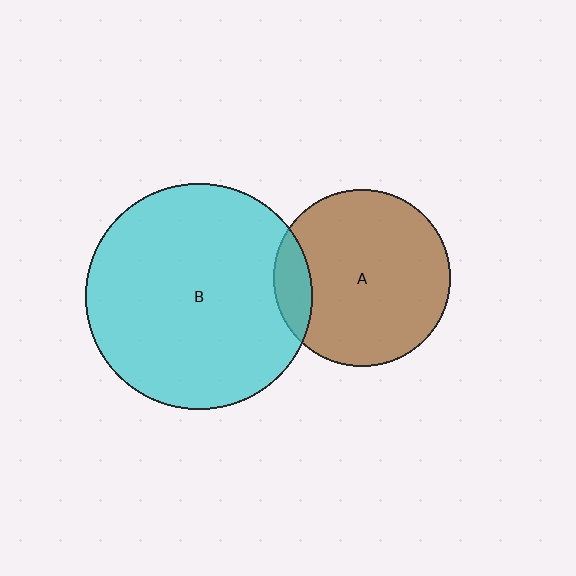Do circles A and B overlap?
Yes.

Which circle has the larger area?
Circle B (cyan).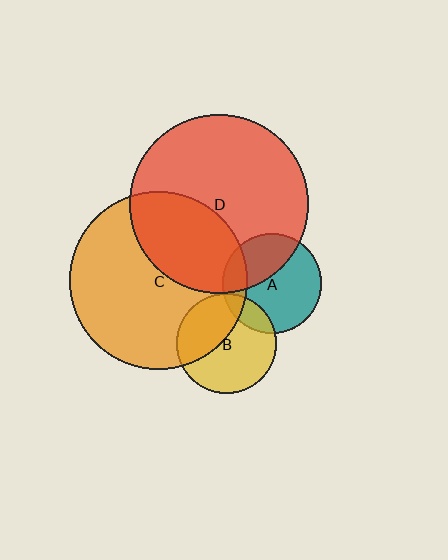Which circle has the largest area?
Circle D (red).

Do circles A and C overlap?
Yes.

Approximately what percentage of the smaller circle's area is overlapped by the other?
Approximately 15%.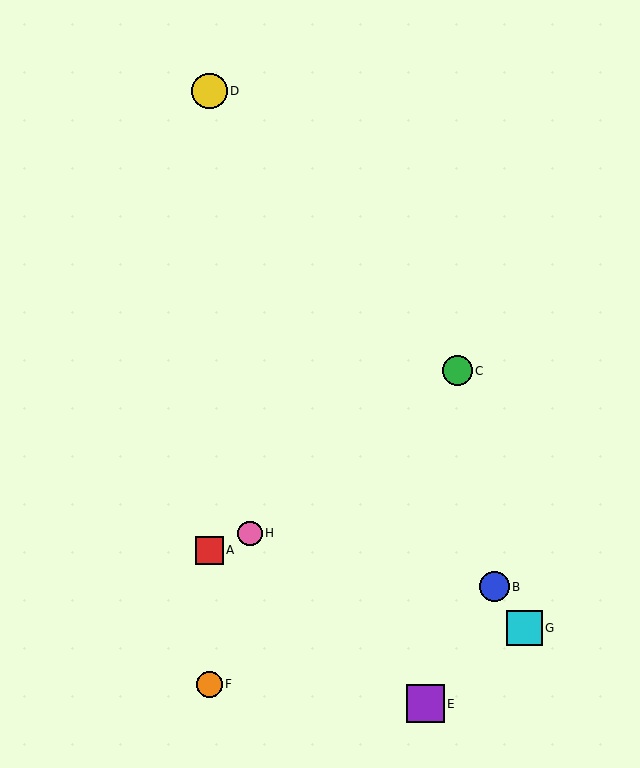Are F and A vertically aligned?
Yes, both are at x≈209.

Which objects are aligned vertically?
Objects A, D, F are aligned vertically.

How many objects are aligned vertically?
3 objects (A, D, F) are aligned vertically.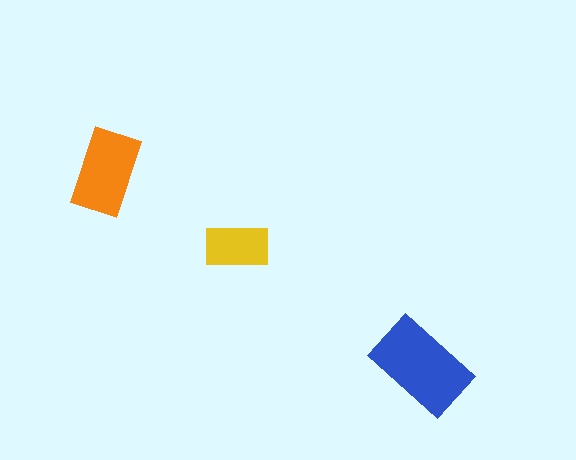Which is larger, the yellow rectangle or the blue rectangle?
The blue one.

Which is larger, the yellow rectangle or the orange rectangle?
The orange one.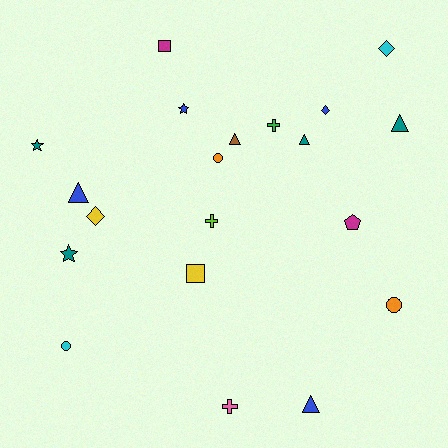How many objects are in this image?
There are 20 objects.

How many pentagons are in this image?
There is 1 pentagon.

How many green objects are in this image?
There is 1 green object.